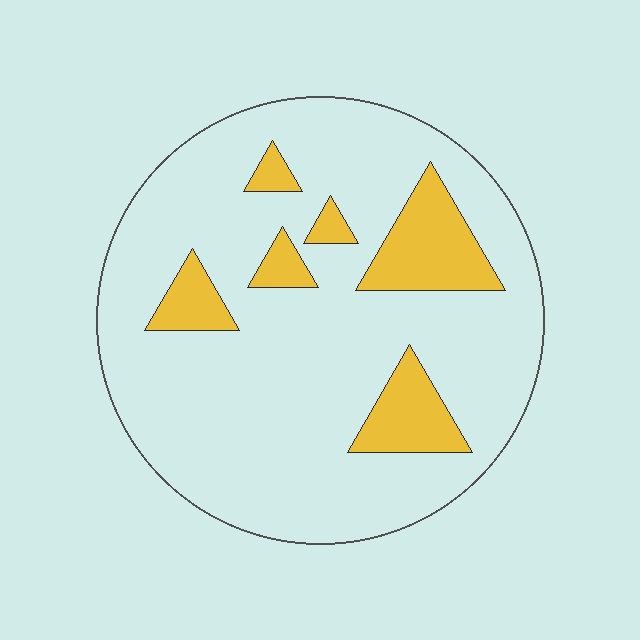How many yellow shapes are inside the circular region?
6.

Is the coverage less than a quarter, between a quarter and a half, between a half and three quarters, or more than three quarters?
Less than a quarter.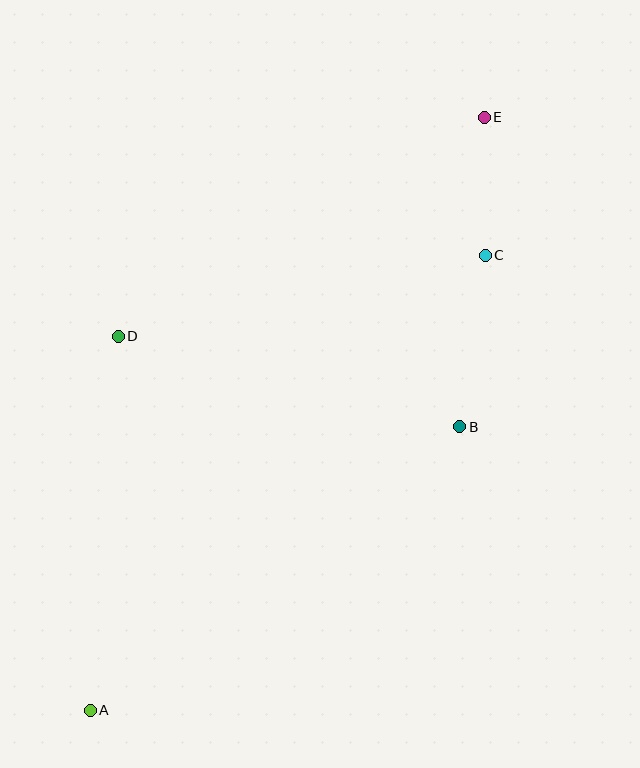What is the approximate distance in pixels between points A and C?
The distance between A and C is approximately 603 pixels.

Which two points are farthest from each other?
Points A and E are farthest from each other.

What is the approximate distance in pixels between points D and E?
The distance between D and E is approximately 427 pixels.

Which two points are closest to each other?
Points C and E are closest to each other.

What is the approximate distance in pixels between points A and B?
The distance between A and B is approximately 466 pixels.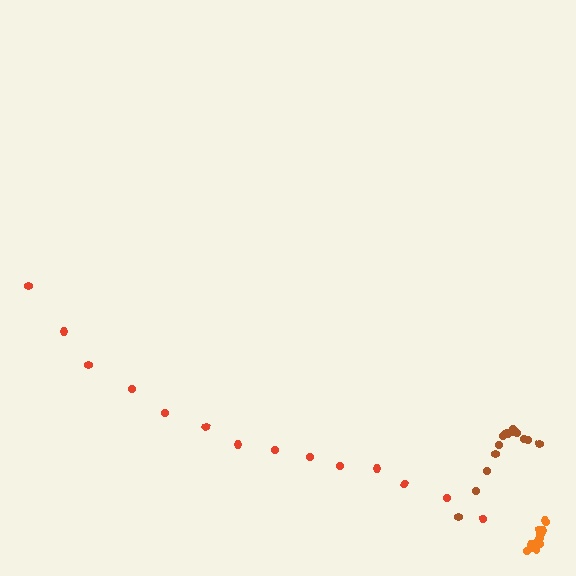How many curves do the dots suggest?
There are 3 distinct paths.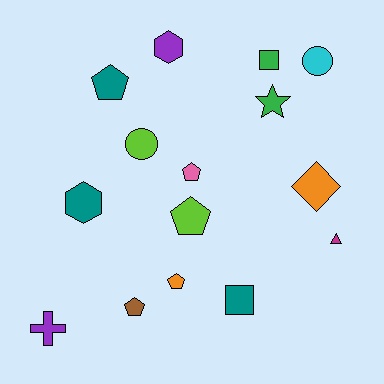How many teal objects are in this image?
There are 3 teal objects.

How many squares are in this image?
There are 2 squares.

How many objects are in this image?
There are 15 objects.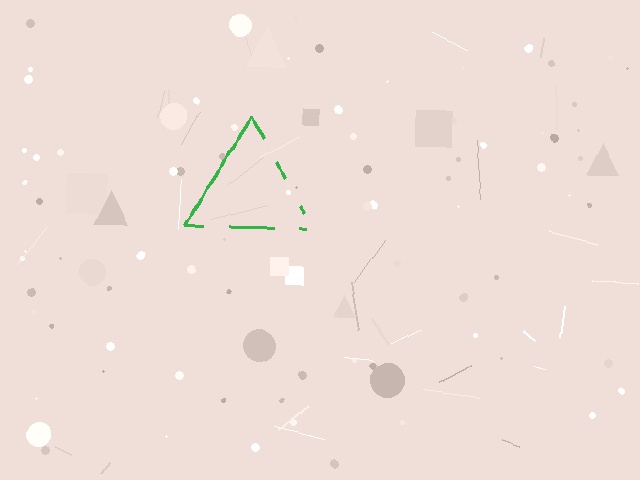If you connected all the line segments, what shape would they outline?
They would outline a triangle.